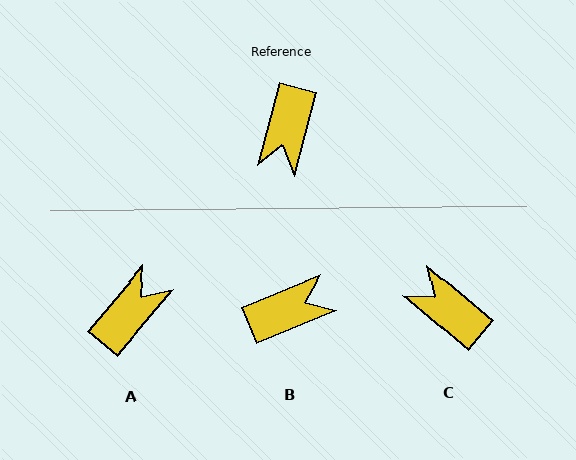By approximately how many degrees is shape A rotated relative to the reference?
Approximately 155 degrees counter-clockwise.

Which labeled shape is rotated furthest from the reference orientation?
A, about 155 degrees away.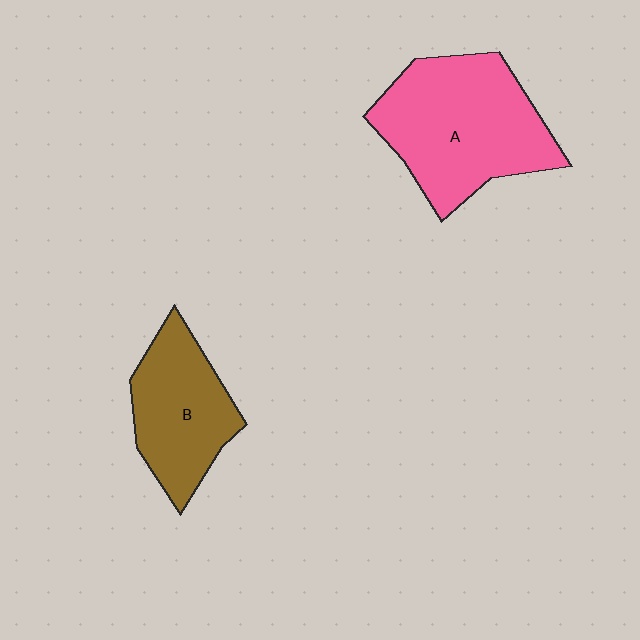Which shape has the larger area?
Shape A (pink).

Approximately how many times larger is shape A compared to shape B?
Approximately 1.5 times.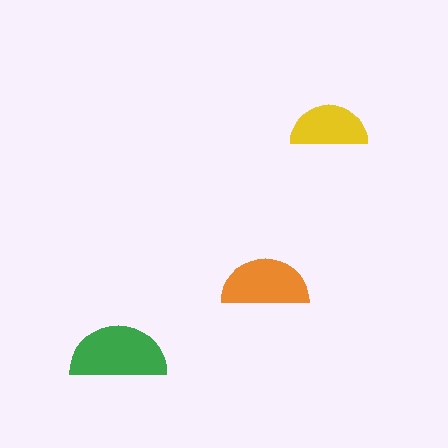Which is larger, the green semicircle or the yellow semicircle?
The green one.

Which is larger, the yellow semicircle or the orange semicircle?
The orange one.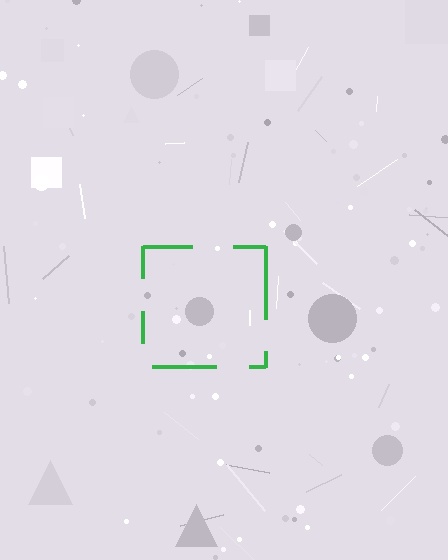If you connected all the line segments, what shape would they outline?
They would outline a square.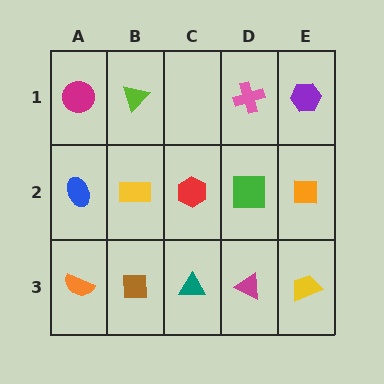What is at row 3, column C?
A teal triangle.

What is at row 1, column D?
A pink cross.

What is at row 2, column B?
A yellow rectangle.